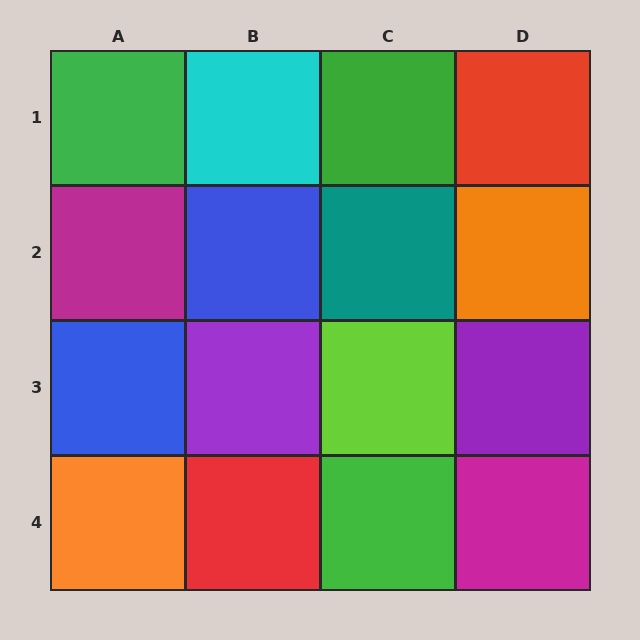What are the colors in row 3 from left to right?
Blue, purple, lime, purple.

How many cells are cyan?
1 cell is cyan.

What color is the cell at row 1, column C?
Green.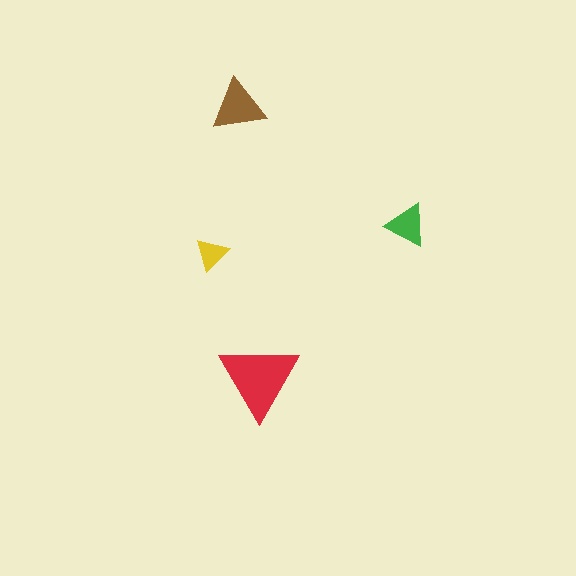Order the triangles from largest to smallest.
the red one, the brown one, the green one, the yellow one.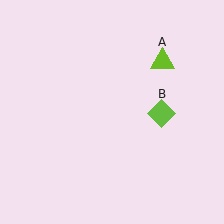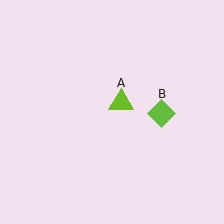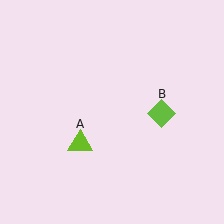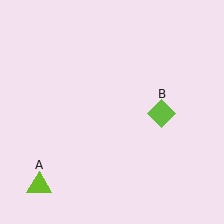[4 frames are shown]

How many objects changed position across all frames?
1 object changed position: lime triangle (object A).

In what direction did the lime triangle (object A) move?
The lime triangle (object A) moved down and to the left.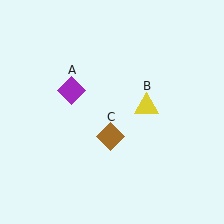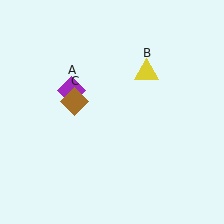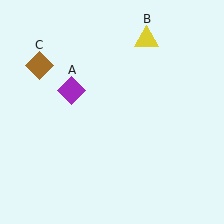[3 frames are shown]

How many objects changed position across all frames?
2 objects changed position: yellow triangle (object B), brown diamond (object C).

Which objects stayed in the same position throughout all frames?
Purple diamond (object A) remained stationary.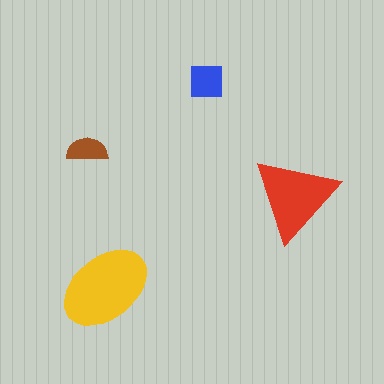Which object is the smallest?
The brown semicircle.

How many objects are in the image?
There are 4 objects in the image.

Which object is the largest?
The yellow ellipse.